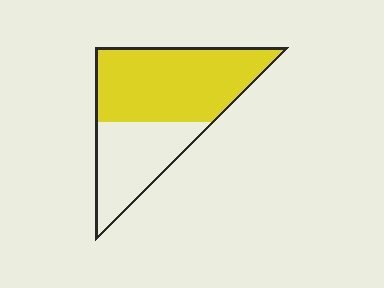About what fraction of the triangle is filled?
About five eighths (5/8).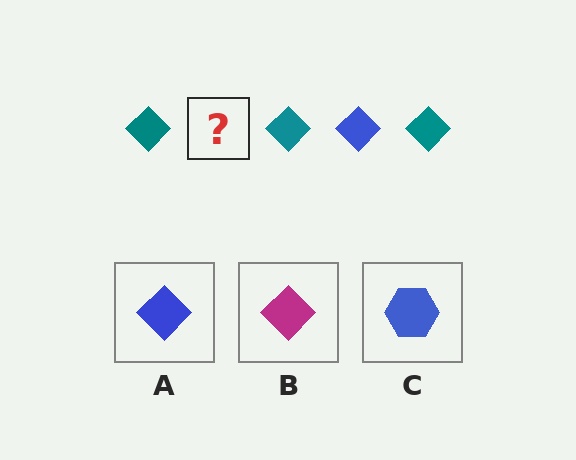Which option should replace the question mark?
Option A.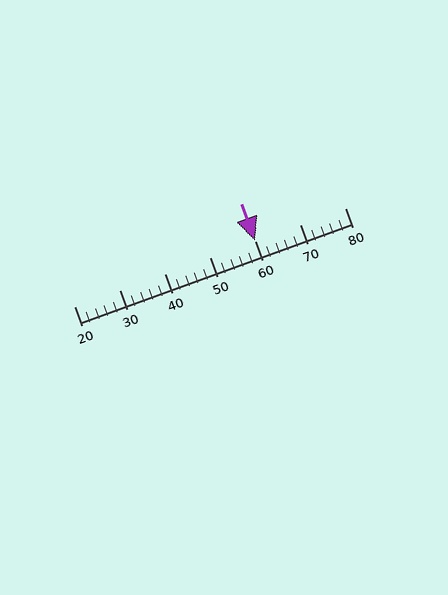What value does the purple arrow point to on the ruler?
The purple arrow points to approximately 60.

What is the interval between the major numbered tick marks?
The major tick marks are spaced 10 units apart.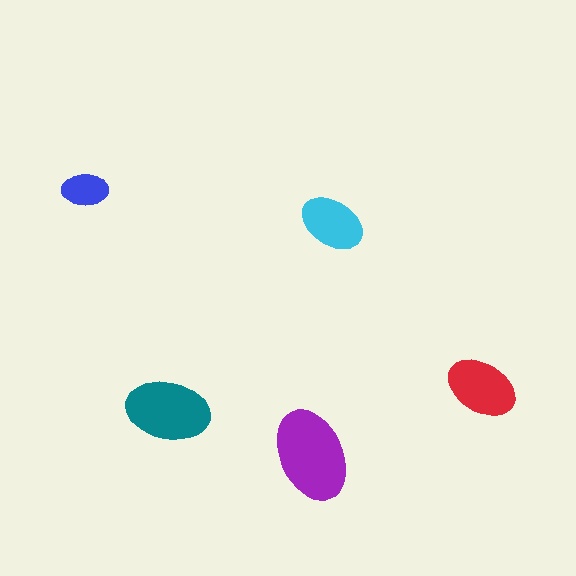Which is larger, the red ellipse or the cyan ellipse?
The red one.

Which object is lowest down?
The purple ellipse is bottommost.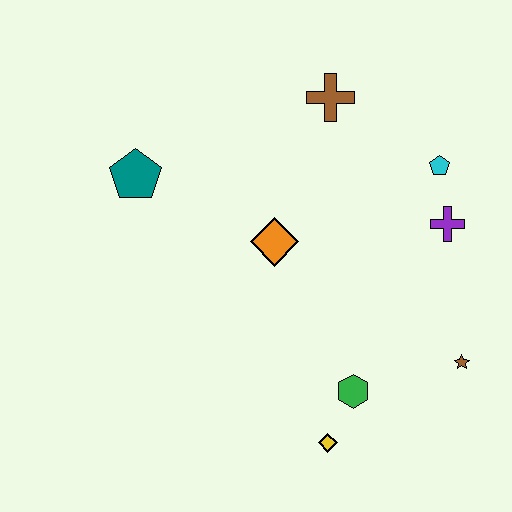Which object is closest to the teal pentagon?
The orange diamond is closest to the teal pentagon.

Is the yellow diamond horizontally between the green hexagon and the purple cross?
No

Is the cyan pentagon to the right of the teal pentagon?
Yes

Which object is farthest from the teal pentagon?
The brown star is farthest from the teal pentagon.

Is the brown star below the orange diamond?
Yes